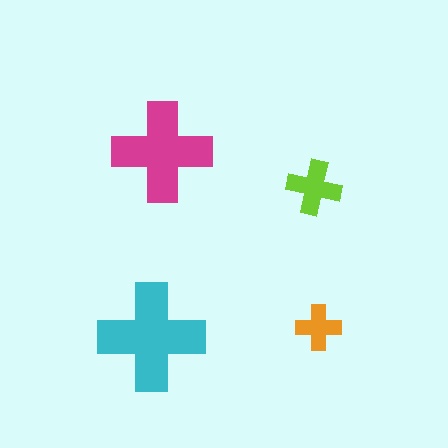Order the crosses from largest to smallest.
the cyan one, the magenta one, the lime one, the orange one.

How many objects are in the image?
There are 4 objects in the image.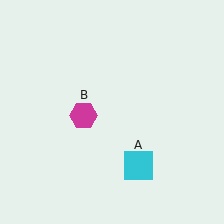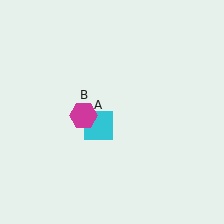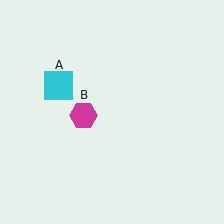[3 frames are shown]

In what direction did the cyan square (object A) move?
The cyan square (object A) moved up and to the left.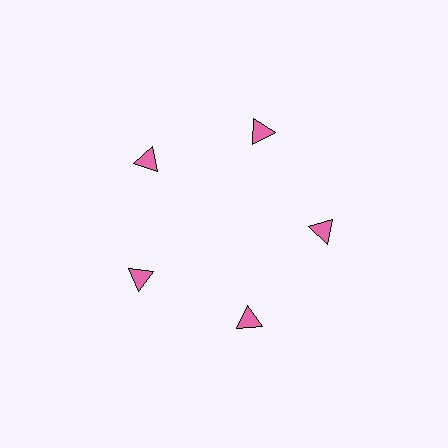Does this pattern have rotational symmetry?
Yes, this pattern has 5-fold rotational symmetry. It looks the same after rotating 72 degrees around the center.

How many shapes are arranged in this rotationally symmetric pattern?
There are 5 shapes, arranged in 5 groups of 1.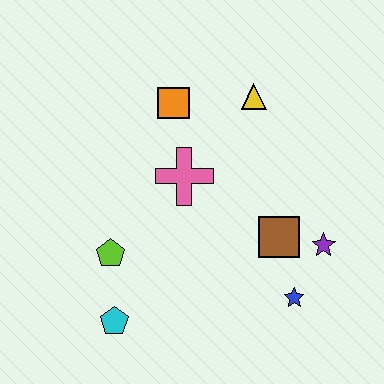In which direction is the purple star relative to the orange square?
The purple star is to the right of the orange square.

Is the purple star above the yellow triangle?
No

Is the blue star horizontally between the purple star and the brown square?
Yes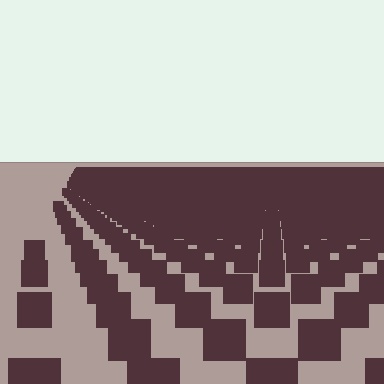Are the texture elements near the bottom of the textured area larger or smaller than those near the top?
Larger. Near the bottom, elements are closer to the viewer and appear at a bigger on-screen size.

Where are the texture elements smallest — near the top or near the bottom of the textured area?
Near the top.